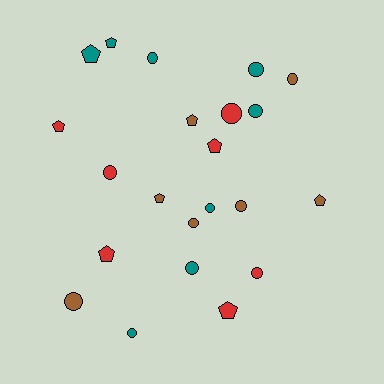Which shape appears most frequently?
Circle, with 13 objects.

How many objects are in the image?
There are 22 objects.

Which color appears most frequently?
Teal, with 8 objects.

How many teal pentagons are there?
There are 2 teal pentagons.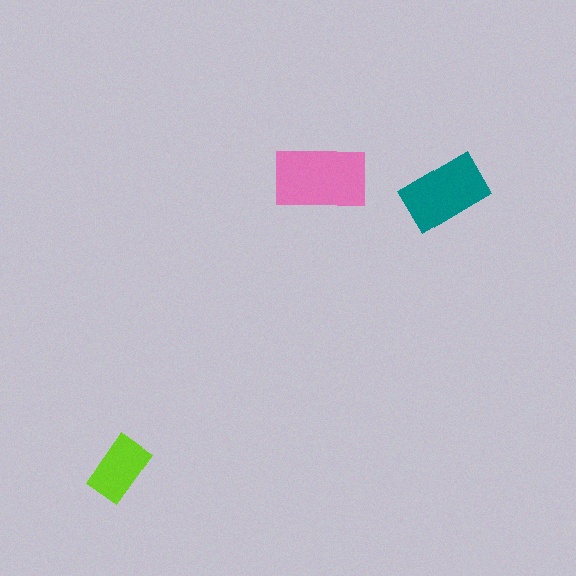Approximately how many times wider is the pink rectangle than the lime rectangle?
About 1.5 times wider.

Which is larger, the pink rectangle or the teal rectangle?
The pink one.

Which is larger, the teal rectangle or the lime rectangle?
The teal one.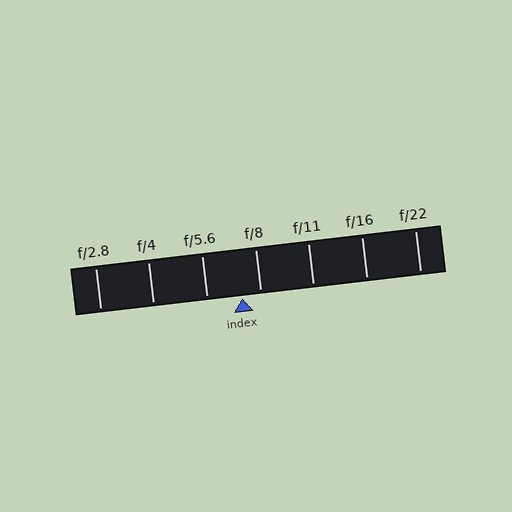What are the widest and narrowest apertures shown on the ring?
The widest aperture shown is f/2.8 and the narrowest is f/22.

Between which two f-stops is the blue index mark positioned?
The index mark is between f/5.6 and f/8.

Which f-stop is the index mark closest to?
The index mark is closest to f/8.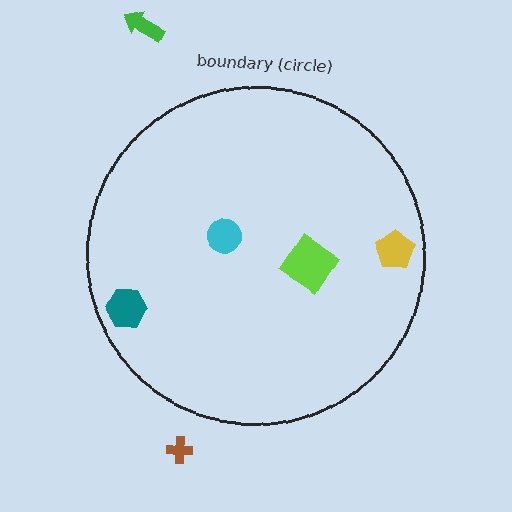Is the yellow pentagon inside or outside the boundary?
Inside.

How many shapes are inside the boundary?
4 inside, 2 outside.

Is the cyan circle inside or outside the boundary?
Inside.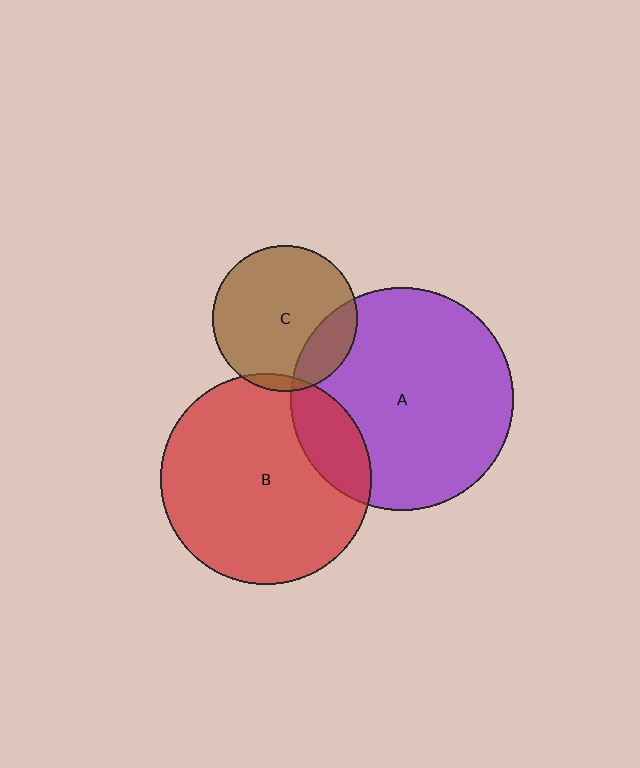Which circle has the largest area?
Circle A (purple).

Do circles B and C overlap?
Yes.